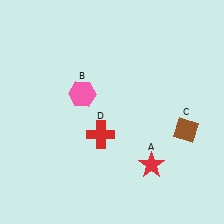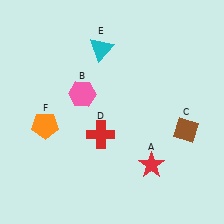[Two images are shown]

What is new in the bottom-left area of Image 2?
An orange pentagon (F) was added in the bottom-left area of Image 2.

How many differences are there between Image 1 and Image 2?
There are 2 differences between the two images.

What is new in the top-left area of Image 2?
A cyan triangle (E) was added in the top-left area of Image 2.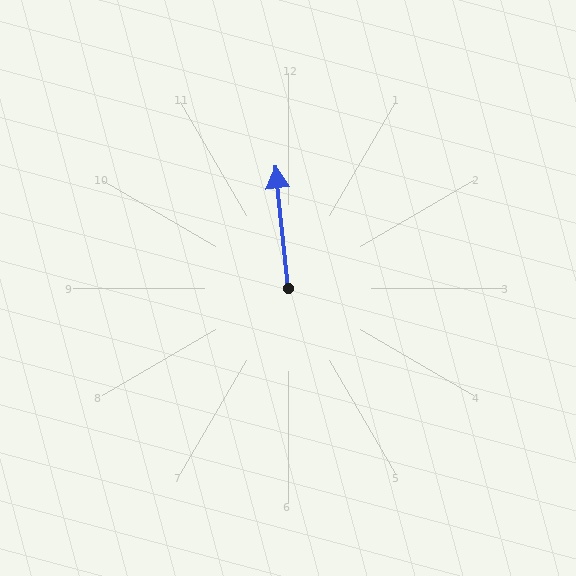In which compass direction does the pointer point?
North.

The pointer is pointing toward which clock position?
Roughly 12 o'clock.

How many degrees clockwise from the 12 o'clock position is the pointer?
Approximately 354 degrees.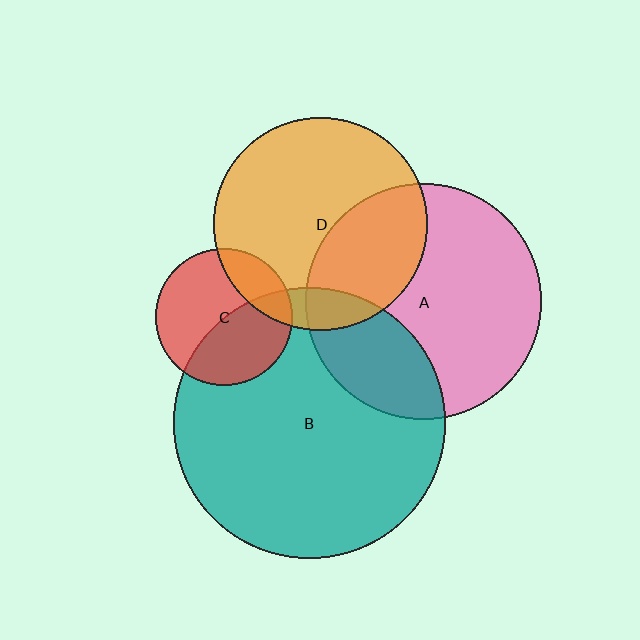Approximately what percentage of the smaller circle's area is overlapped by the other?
Approximately 45%.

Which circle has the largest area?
Circle B (teal).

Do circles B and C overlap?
Yes.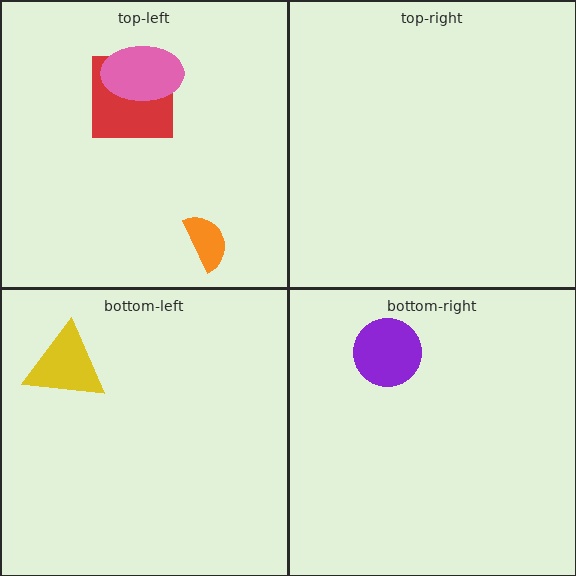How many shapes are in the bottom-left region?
1.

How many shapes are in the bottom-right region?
1.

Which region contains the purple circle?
The bottom-right region.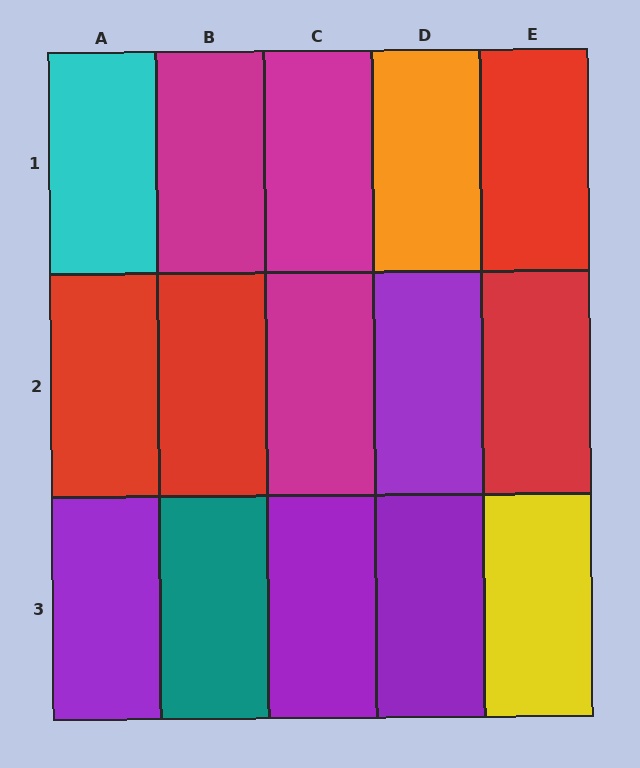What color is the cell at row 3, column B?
Teal.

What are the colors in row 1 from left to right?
Cyan, magenta, magenta, orange, red.